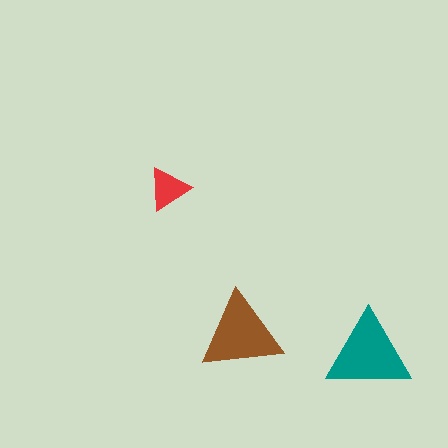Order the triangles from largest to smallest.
the teal one, the brown one, the red one.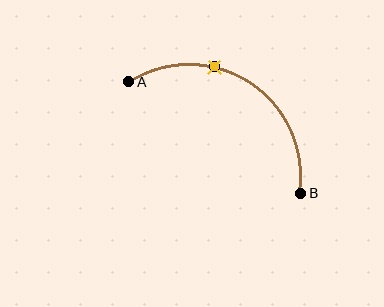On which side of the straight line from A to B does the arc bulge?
The arc bulges above the straight line connecting A and B.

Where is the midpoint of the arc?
The arc midpoint is the point on the curve farthest from the straight line joining A and B. It sits above that line.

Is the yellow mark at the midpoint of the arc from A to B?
No. The yellow mark lies on the arc but is closer to endpoint A. The arc midpoint would be at the point on the curve equidistant along the arc from both A and B.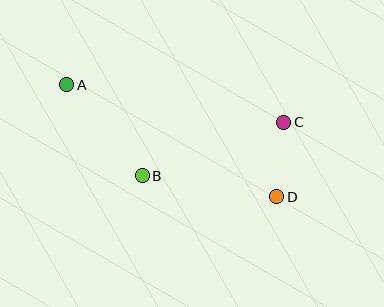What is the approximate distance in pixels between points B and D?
The distance between B and D is approximately 136 pixels.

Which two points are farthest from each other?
Points A and D are farthest from each other.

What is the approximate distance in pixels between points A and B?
The distance between A and B is approximately 118 pixels.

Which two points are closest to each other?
Points C and D are closest to each other.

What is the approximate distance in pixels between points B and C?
The distance between B and C is approximately 151 pixels.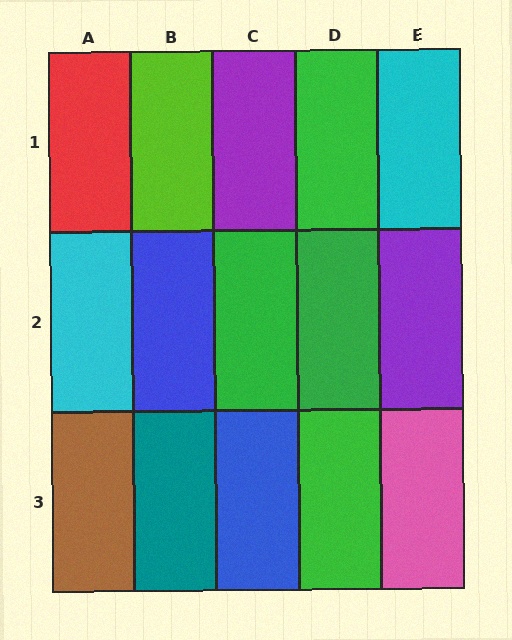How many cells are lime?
1 cell is lime.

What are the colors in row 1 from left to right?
Red, lime, purple, green, cyan.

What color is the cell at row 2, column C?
Green.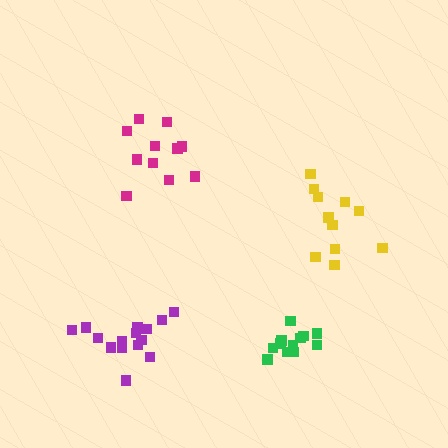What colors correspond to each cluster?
The clusters are colored: green, purple, yellow, magenta.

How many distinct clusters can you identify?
There are 4 distinct clusters.